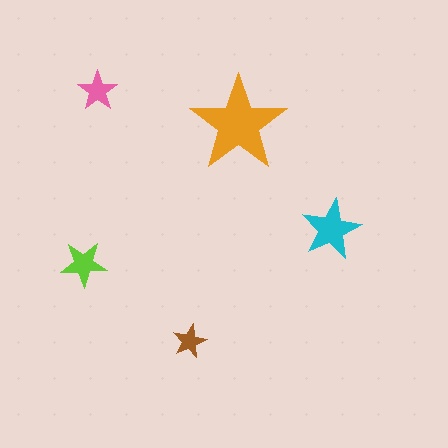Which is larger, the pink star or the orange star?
The orange one.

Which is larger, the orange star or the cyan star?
The orange one.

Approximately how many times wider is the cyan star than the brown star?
About 2 times wider.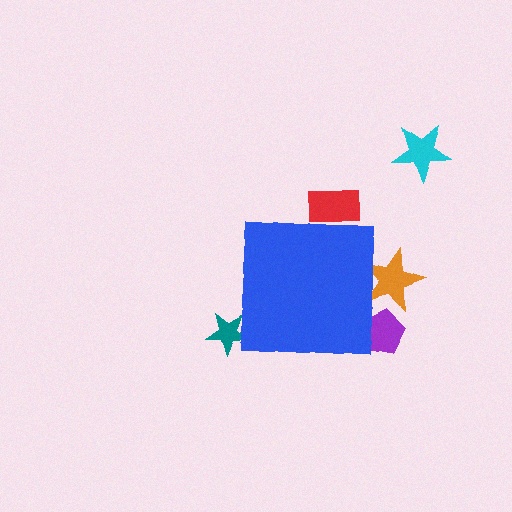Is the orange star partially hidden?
Yes, the orange star is partially hidden behind the blue square.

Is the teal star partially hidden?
Yes, the teal star is partially hidden behind the blue square.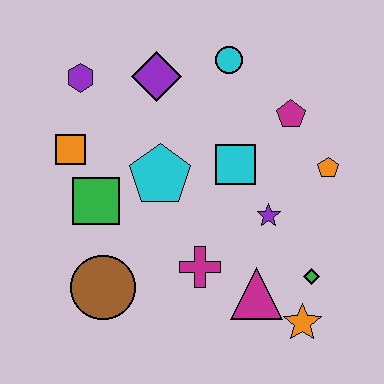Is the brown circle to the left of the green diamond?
Yes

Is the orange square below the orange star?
No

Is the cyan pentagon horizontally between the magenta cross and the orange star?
No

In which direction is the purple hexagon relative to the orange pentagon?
The purple hexagon is to the left of the orange pentagon.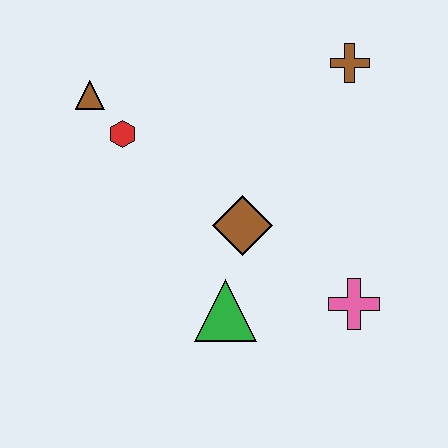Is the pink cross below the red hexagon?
Yes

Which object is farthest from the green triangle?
The brown cross is farthest from the green triangle.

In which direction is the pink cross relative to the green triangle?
The pink cross is to the right of the green triangle.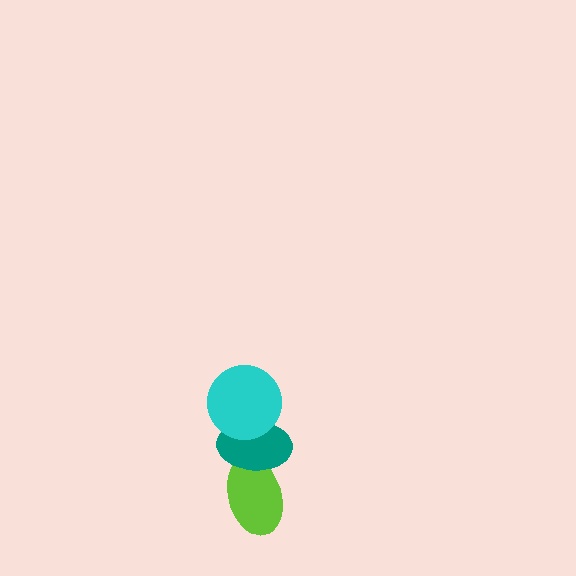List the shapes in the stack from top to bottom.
From top to bottom: the cyan circle, the teal ellipse, the lime ellipse.